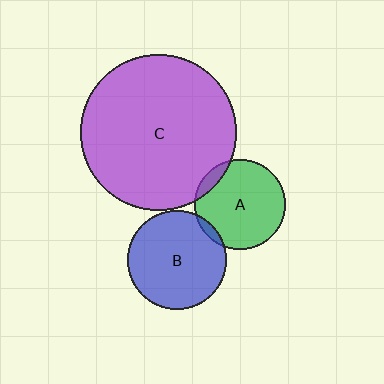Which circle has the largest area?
Circle C (purple).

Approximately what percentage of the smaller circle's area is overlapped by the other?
Approximately 10%.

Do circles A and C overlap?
Yes.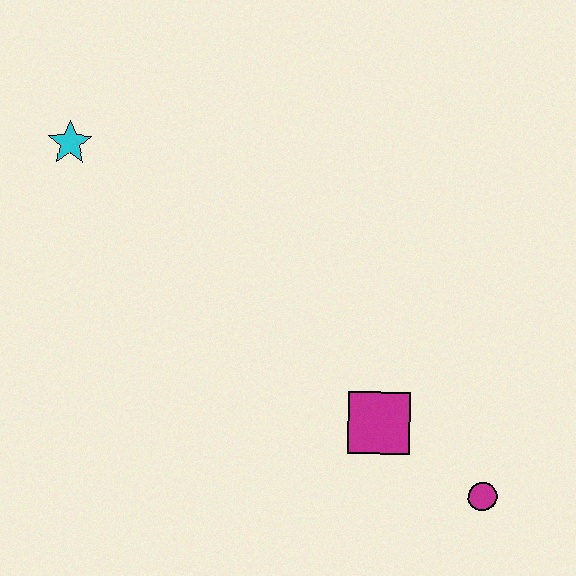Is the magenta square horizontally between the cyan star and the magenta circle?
Yes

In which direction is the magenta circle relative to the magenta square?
The magenta circle is to the right of the magenta square.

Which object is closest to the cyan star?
The magenta square is closest to the cyan star.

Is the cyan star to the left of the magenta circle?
Yes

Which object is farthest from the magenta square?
The cyan star is farthest from the magenta square.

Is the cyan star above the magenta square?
Yes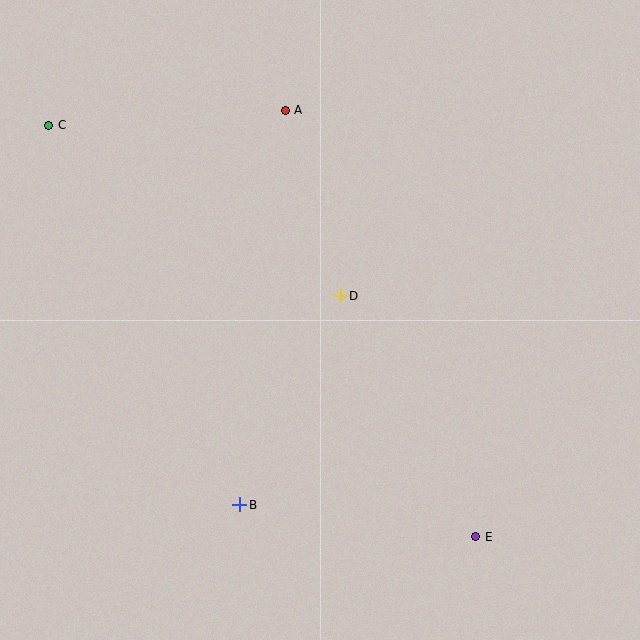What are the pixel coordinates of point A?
Point A is at (285, 110).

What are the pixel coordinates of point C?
Point C is at (49, 125).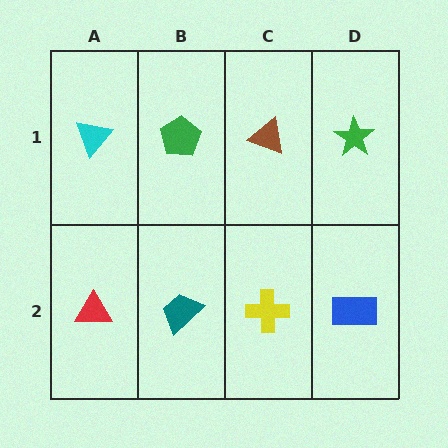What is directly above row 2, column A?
A cyan triangle.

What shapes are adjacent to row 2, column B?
A green pentagon (row 1, column B), a red triangle (row 2, column A), a yellow cross (row 2, column C).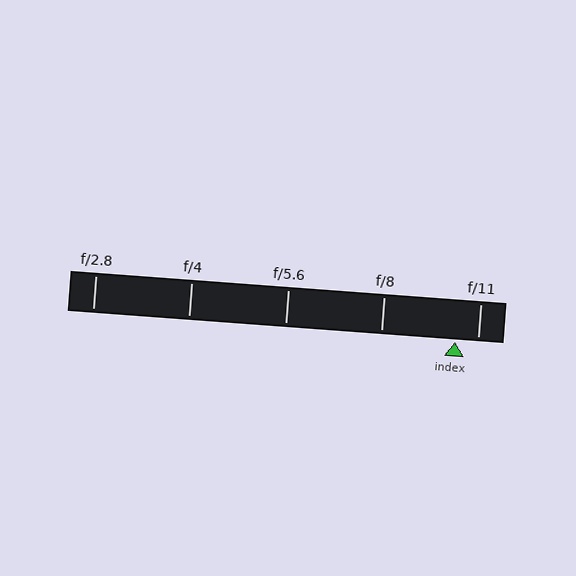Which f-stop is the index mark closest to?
The index mark is closest to f/11.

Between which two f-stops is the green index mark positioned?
The index mark is between f/8 and f/11.